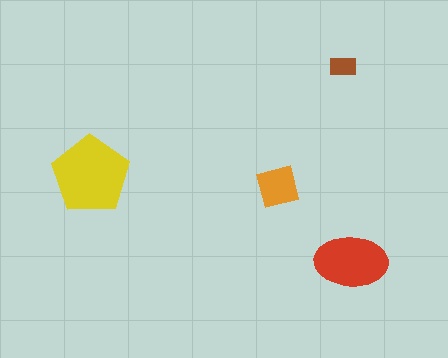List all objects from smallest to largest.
The brown rectangle, the orange square, the red ellipse, the yellow pentagon.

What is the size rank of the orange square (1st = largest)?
3rd.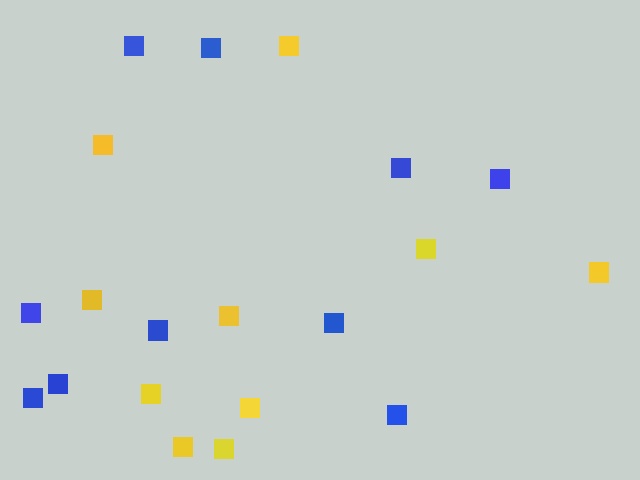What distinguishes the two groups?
There are 2 groups: one group of yellow squares (10) and one group of blue squares (10).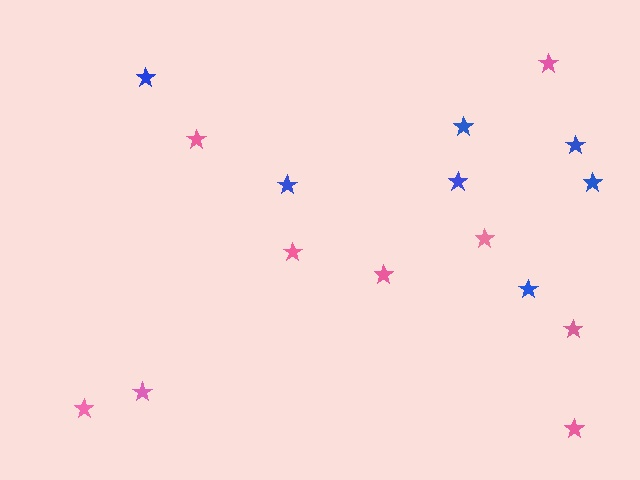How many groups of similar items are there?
There are 2 groups: one group of blue stars (7) and one group of pink stars (9).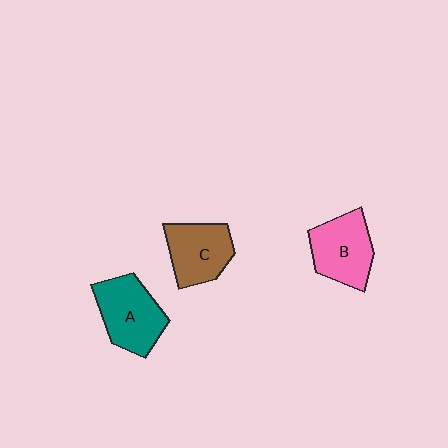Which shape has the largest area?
Shape A (teal).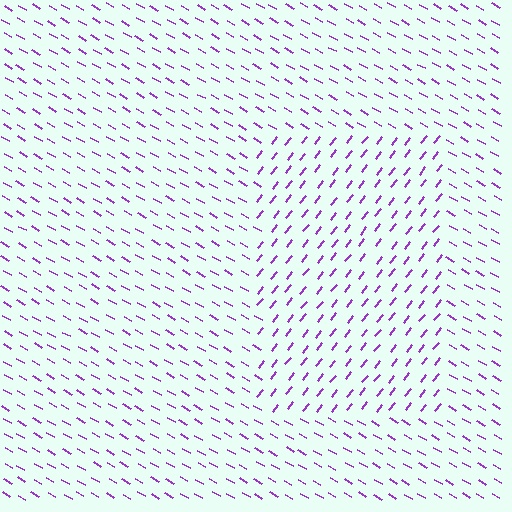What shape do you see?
I see a rectangle.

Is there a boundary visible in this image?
Yes, there is a texture boundary formed by a change in line orientation.